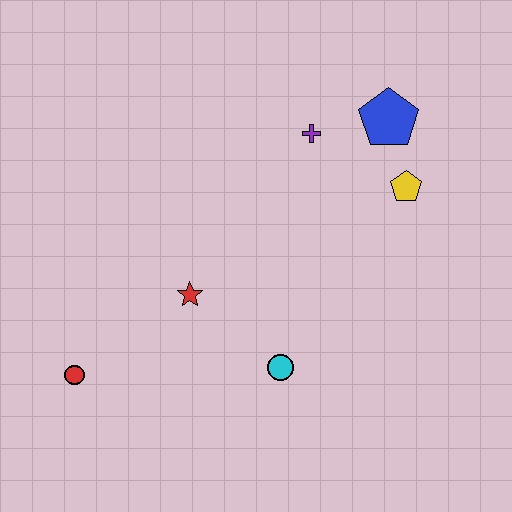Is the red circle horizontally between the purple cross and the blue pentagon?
No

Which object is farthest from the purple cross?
The red circle is farthest from the purple cross.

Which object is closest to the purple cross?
The blue pentagon is closest to the purple cross.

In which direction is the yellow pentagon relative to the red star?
The yellow pentagon is to the right of the red star.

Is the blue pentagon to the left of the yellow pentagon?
Yes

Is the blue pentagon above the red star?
Yes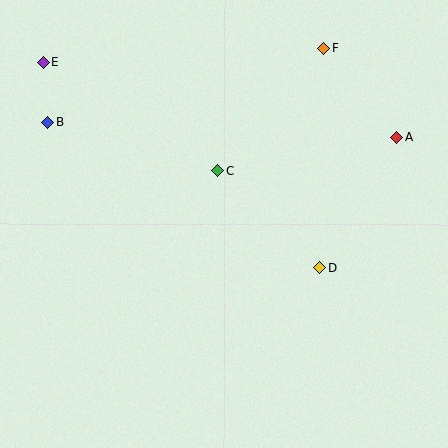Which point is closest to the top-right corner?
Point F is closest to the top-right corner.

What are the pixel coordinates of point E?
Point E is at (44, 62).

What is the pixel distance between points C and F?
The distance between C and F is 162 pixels.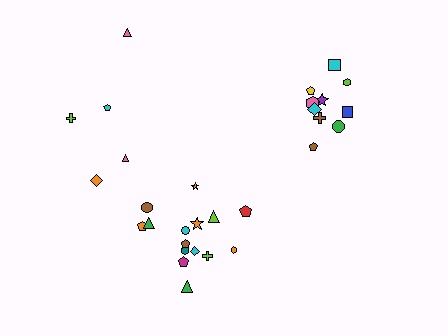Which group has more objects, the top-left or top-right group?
The top-right group.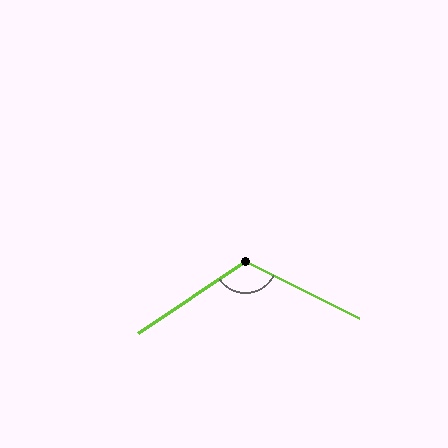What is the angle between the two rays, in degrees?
Approximately 120 degrees.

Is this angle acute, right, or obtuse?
It is obtuse.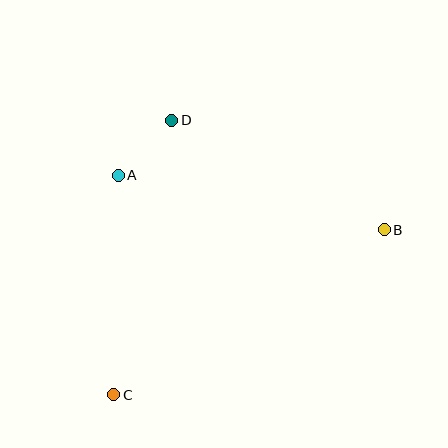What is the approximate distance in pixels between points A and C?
The distance between A and C is approximately 219 pixels.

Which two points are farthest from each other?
Points B and C are farthest from each other.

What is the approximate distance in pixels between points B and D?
The distance between B and D is approximately 239 pixels.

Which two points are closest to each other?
Points A and D are closest to each other.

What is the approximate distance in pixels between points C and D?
The distance between C and D is approximately 280 pixels.